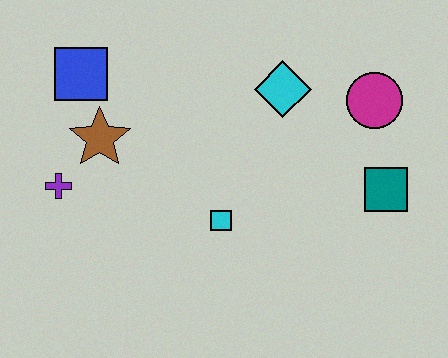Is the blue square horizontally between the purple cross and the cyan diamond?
Yes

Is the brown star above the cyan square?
Yes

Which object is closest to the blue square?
The brown star is closest to the blue square.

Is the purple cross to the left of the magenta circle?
Yes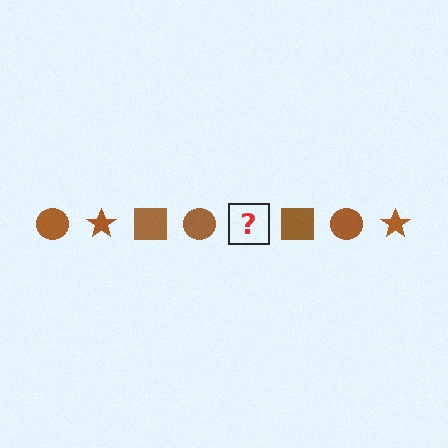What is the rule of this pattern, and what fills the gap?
The rule is that the pattern cycles through circle, star, square shapes in brown. The gap should be filled with a brown star.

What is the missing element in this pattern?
The missing element is a brown star.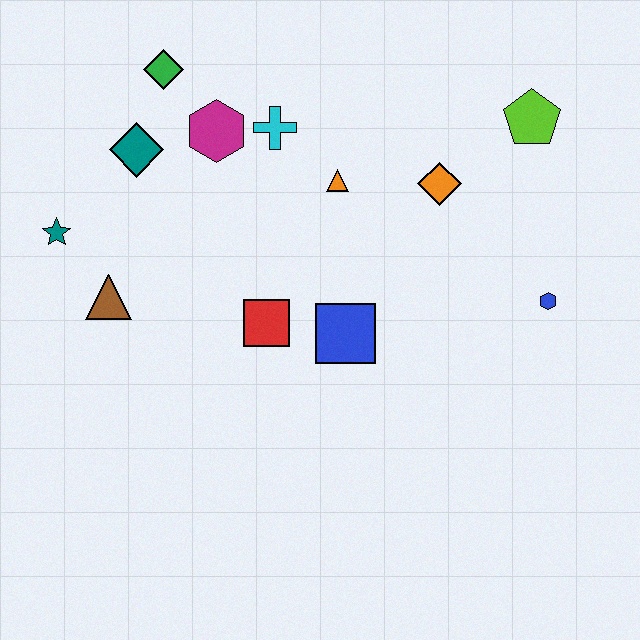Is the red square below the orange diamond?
Yes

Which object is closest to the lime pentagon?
The orange diamond is closest to the lime pentagon.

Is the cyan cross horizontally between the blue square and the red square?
Yes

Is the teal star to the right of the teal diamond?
No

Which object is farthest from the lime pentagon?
The teal star is farthest from the lime pentagon.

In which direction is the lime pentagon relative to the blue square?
The lime pentagon is above the blue square.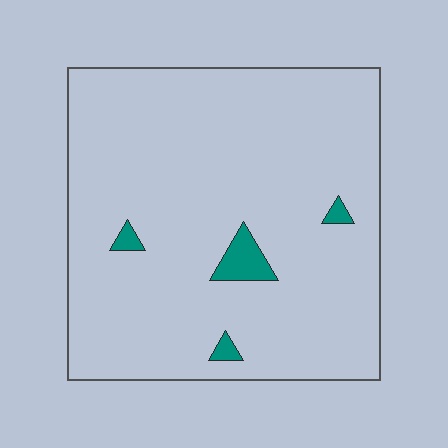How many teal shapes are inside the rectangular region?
4.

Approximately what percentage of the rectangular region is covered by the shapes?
Approximately 5%.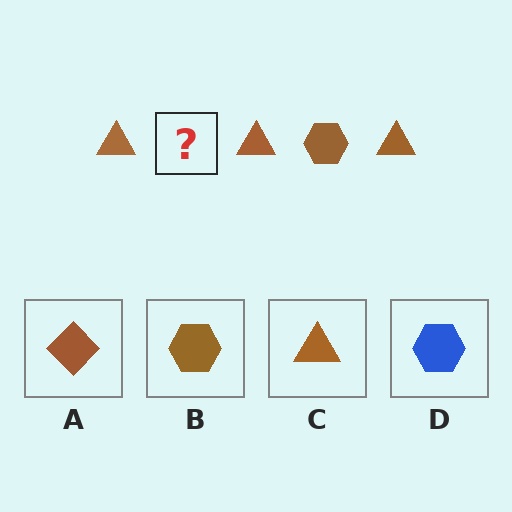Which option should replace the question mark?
Option B.